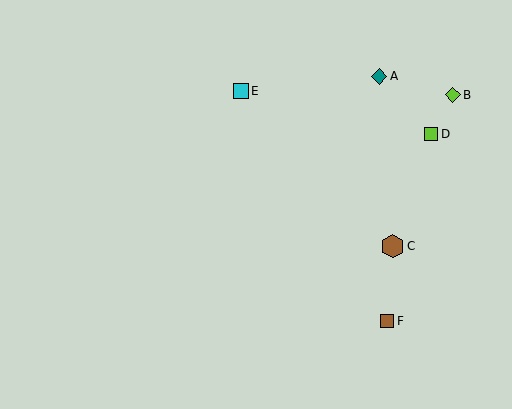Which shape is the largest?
The brown hexagon (labeled C) is the largest.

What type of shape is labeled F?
Shape F is a brown square.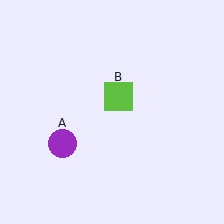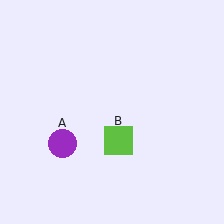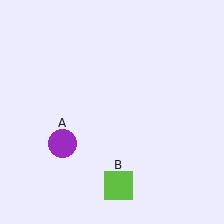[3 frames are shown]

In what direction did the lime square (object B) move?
The lime square (object B) moved down.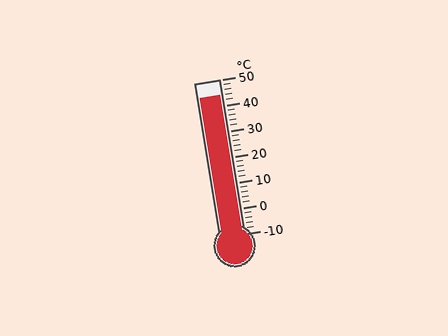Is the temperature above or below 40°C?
The temperature is above 40°C.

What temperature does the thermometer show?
The thermometer shows approximately 44°C.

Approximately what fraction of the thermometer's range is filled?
The thermometer is filled to approximately 90% of its range.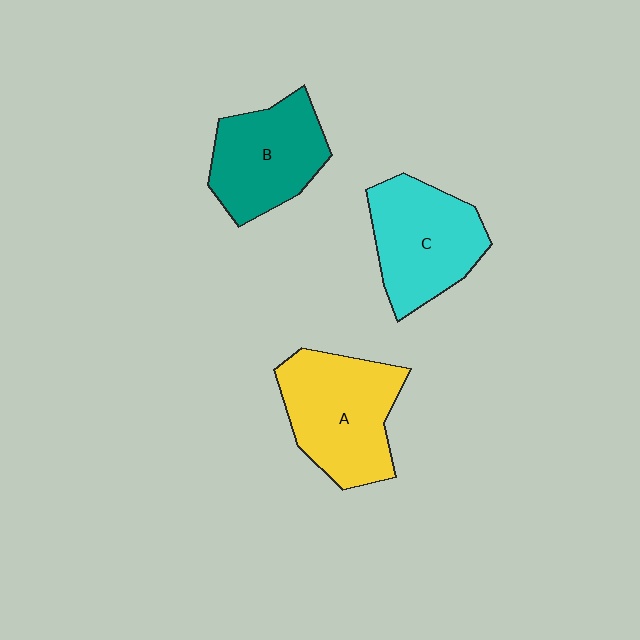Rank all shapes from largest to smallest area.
From largest to smallest: A (yellow), C (cyan), B (teal).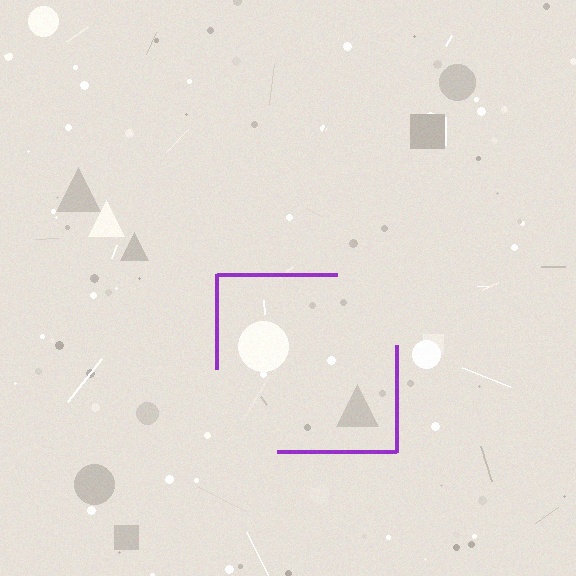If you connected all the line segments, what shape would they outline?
They would outline a square.